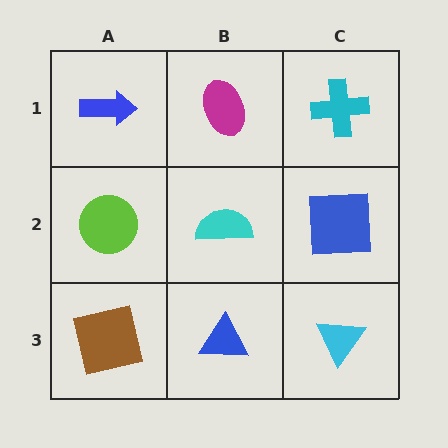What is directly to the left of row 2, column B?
A lime circle.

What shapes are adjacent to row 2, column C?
A cyan cross (row 1, column C), a cyan triangle (row 3, column C), a cyan semicircle (row 2, column B).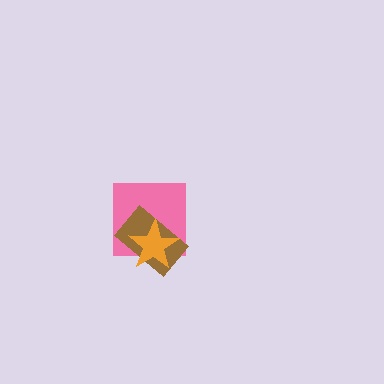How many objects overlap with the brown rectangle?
2 objects overlap with the brown rectangle.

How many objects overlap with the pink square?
2 objects overlap with the pink square.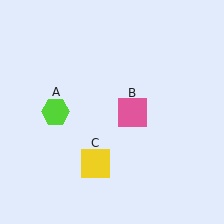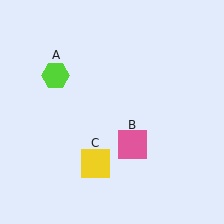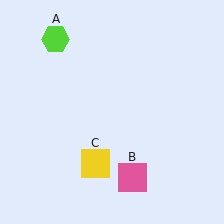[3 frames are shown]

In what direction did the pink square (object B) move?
The pink square (object B) moved down.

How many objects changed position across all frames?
2 objects changed position: lime hexagon (object A), pink square (object B).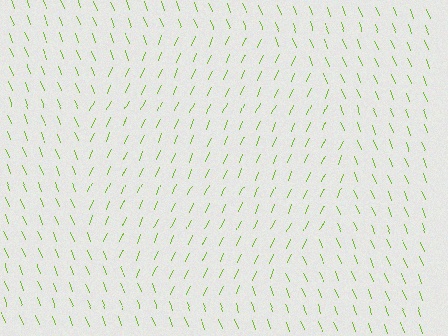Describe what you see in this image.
The image is filled with small lime line segments. A circle region in the image has lines oriented differently from the surrounding lines, creating a visible texture boundary.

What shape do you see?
I see a circle.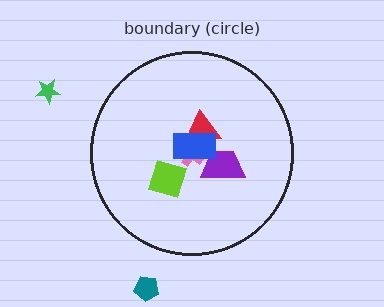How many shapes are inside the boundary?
5 inside, 2 outside.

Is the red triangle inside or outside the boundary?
Inside.